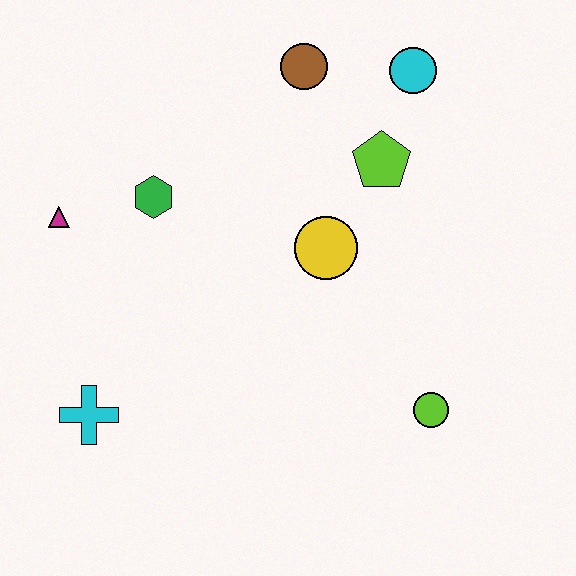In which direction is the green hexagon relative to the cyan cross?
The green hexagon is above the cyan cross.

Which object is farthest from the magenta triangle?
The lime circle is farthest from the magenta triangle.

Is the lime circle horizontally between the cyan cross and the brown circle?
No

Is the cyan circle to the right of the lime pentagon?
Yes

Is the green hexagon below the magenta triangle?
No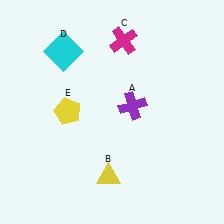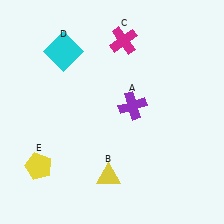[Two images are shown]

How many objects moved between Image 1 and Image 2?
1 object moved between the two images.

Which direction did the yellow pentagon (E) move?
The yellow pentagon (E) moved down.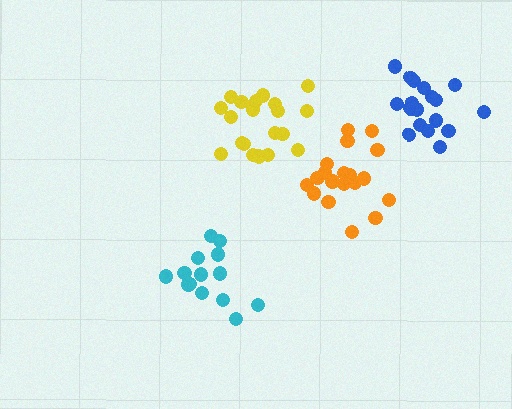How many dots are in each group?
Group 1: 20 dots, Group 2: 15 dots, Group 3: 18 dots, Group 4: 19 dots (72 total).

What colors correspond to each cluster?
The clusters are colored: yellow, cyan, blue, orange.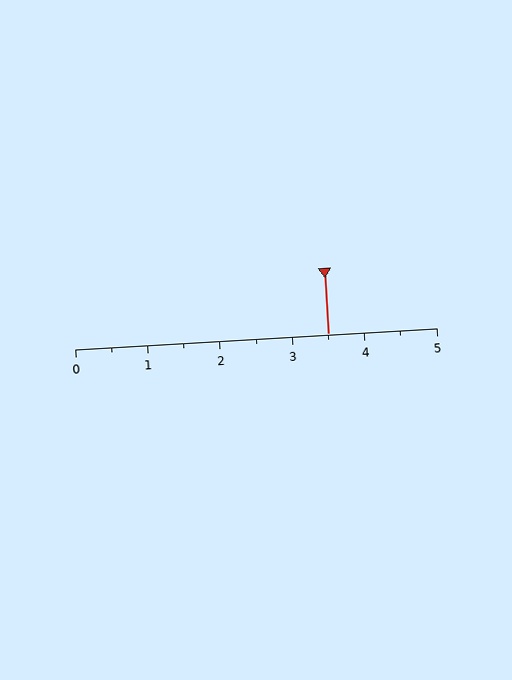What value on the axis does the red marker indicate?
The marker indicates approximately 3.5.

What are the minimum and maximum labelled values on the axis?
The axis runs from 0 to 5.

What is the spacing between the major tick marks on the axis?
The major ticks are spaced 1 apart.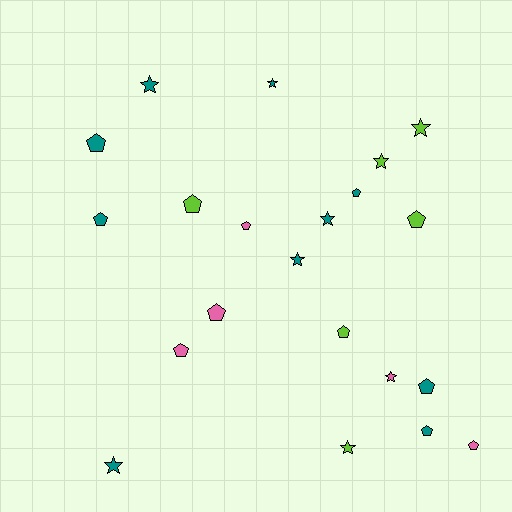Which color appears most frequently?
Teal, with 10 objects.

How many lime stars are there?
There are 3 lime stars.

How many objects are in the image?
There are 21 objects.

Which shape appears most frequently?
Pentagon, with 12 objects.